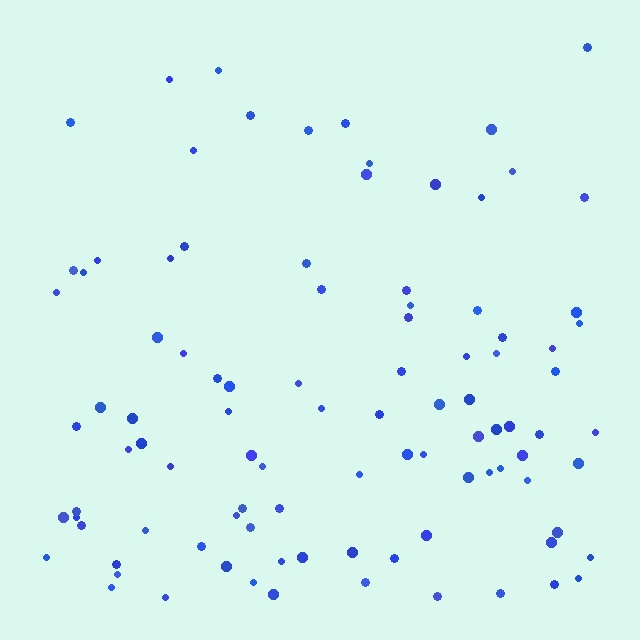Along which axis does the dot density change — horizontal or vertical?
Vertical.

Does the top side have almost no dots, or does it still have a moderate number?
Still a moderate number, just noticeably fewer than the bottom.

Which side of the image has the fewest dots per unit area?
The top.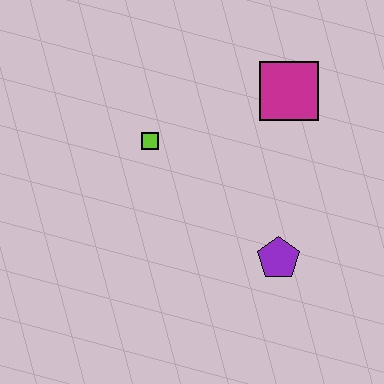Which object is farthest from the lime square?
The purple pentagon is farthest from the lime square.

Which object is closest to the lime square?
The magenta square is closest to the lime square.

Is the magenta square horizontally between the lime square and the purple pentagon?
No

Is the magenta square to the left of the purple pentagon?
No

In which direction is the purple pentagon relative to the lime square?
The purple pentagon is to the right of the lime square.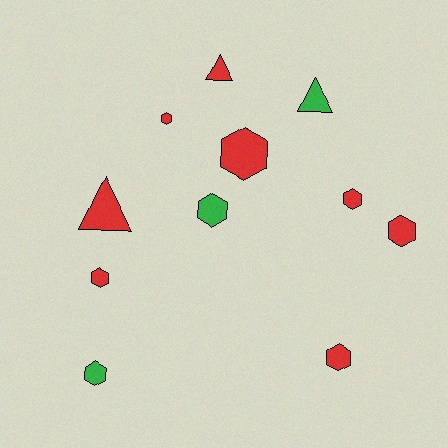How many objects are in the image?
There are 11 objects.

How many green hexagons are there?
There are 2 green hexagons.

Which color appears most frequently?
Red, with 8 objects.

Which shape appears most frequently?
Hexagon, with 8 objects.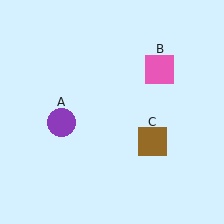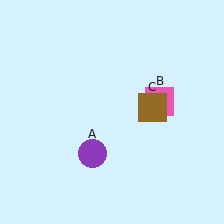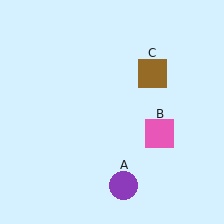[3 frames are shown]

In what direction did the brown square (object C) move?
The brown square (object C) moved up.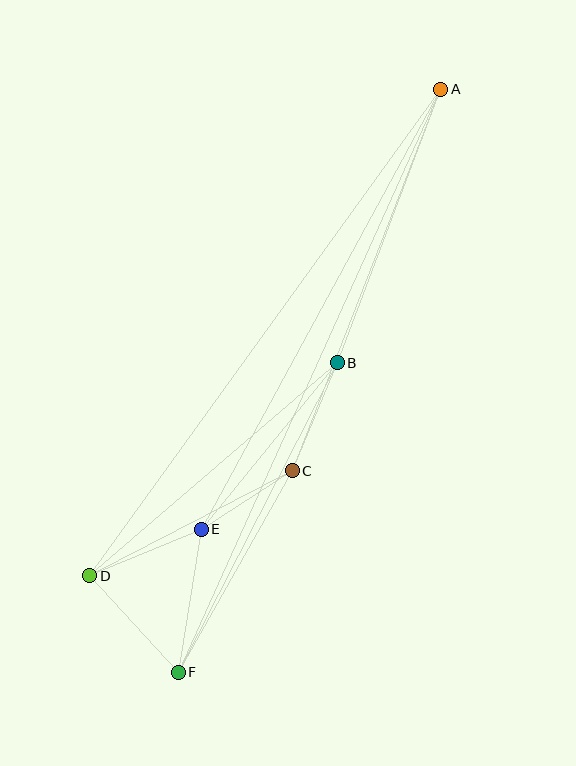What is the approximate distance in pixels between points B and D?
The distance between B and D is approximately 326 pixels.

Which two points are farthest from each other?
Points A and F are farthest from each other.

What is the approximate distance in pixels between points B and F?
The distance between B and F is approximately 347 pixels.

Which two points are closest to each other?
Points C and E are closest to each other.